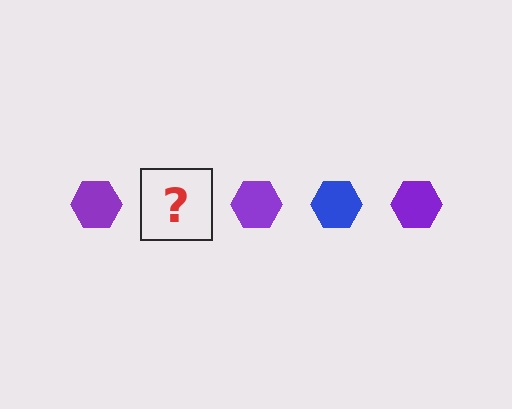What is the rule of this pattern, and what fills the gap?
The rule is that the pattern cycles through purple, blue hexagons. The gap should be filled with a blue hexagon.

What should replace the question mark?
The question mark should be replaced with a blue hexagon.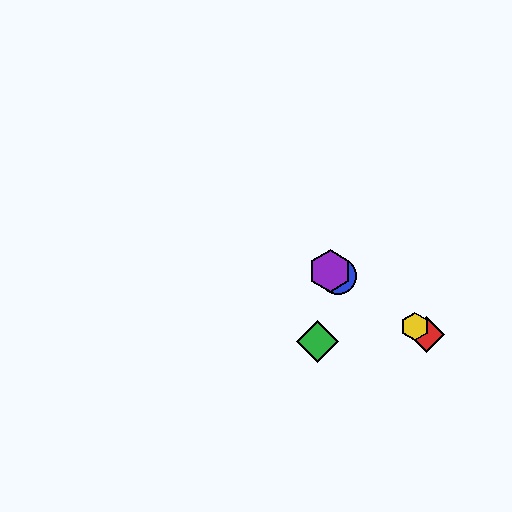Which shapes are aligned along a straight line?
The red diamond, the blue circle, the yellow hexagon, the purple hexagon are aligned along a straight line.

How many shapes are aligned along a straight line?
4 shapes (the red diamond, the blue circle, the yellow hexagon, the purple hexagon) are aligned along a straight line.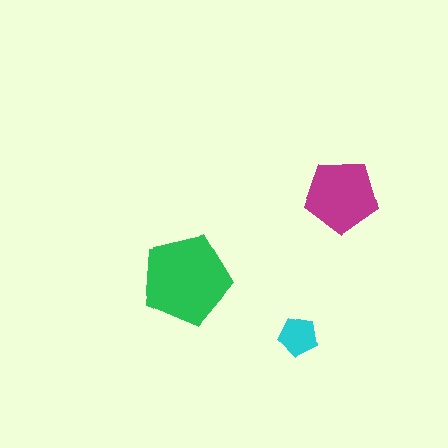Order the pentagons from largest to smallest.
the green one, the magenta one, the cyan one.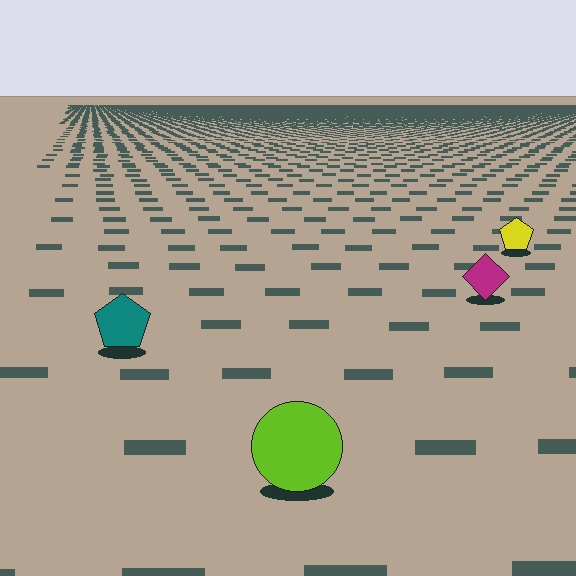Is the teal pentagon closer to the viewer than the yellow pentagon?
Yes. The teal pentagon is closer — you can tell from the texture gradient: the ground texture is coarser near it.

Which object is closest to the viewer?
The lime circle is closest. The texture marks near it are larger and more spread out.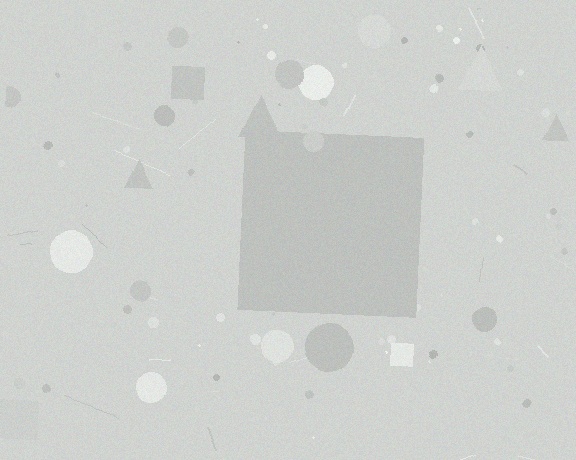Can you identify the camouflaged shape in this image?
The camouflaged shape is a square.